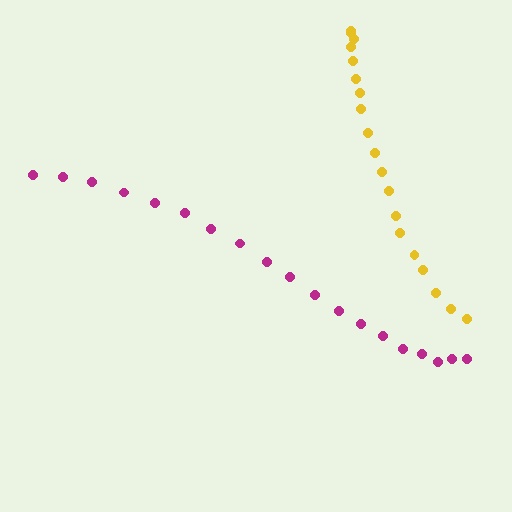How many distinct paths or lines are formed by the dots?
There are 2 distinct paths.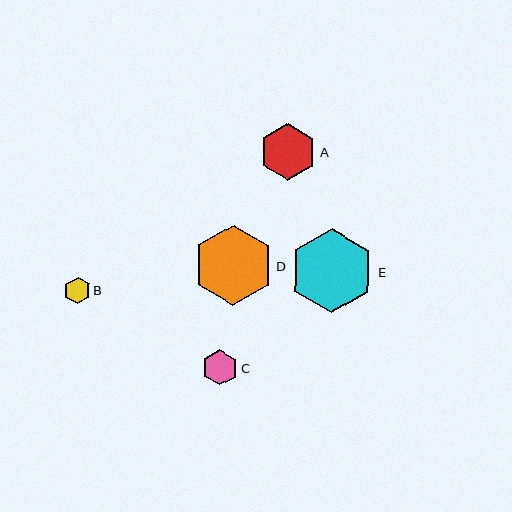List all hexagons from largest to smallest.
From largest to smallest: E, D, A, C, B.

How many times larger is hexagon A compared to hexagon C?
Hexagon A is approximately 1.6 times the size of hexagon C.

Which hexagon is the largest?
Hexagon E is the largest with a size of approximately 85 pixels.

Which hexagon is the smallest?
Hexagon B is the smallest with a size of approximately 27 pixels.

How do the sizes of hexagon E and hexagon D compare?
Hexagon E and hexagon D are approximately the same size.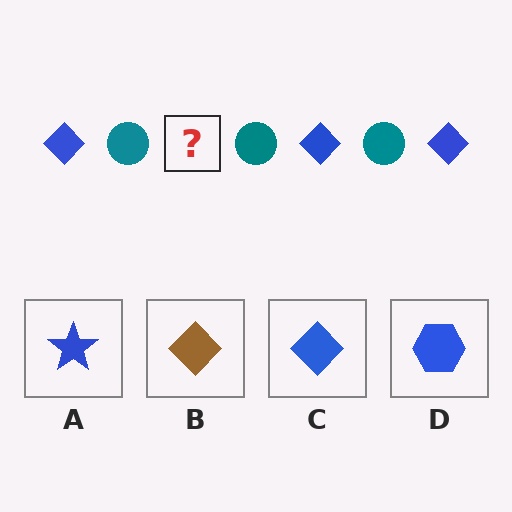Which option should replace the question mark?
Option C.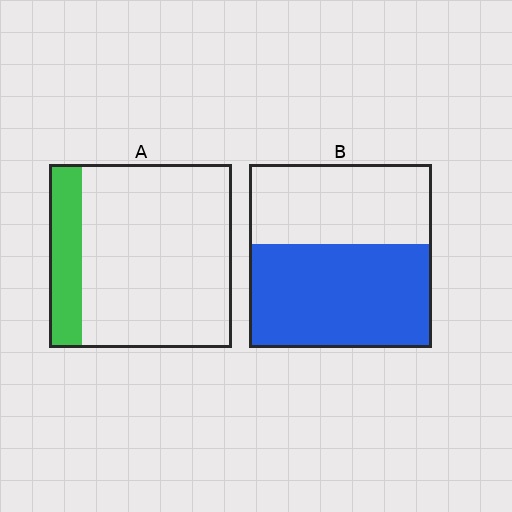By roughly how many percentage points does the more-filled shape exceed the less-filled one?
By roughly 40 percentage points (B over A).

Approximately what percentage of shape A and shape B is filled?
A is approximately 20% and B is approximately 55%.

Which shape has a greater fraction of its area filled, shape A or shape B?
Shape B.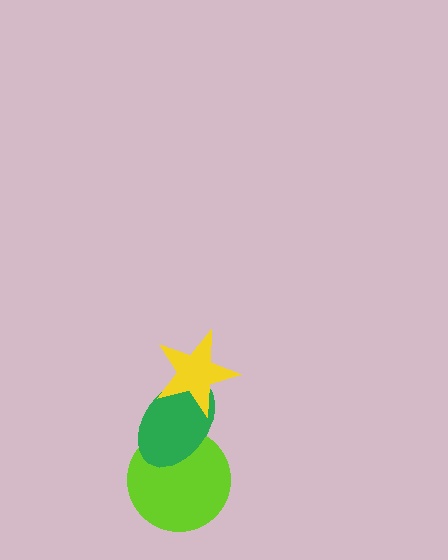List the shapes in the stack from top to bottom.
From top to bottom: the yellow star, the green ellipse, the lime circle.